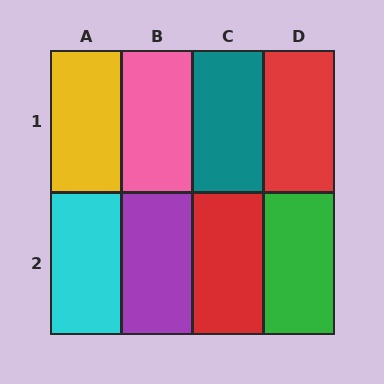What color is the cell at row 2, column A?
Cyan.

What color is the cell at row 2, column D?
Green.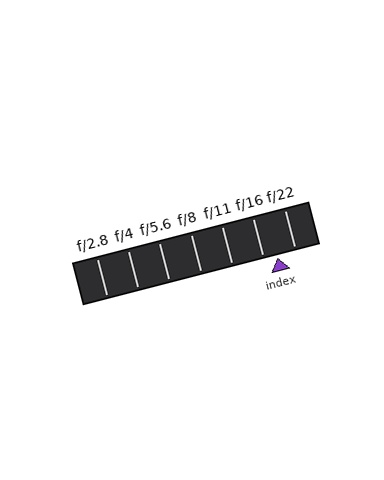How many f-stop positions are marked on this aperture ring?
There are 7 f-stop positions marked.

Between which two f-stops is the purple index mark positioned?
The index mark is between f/16 and f/22.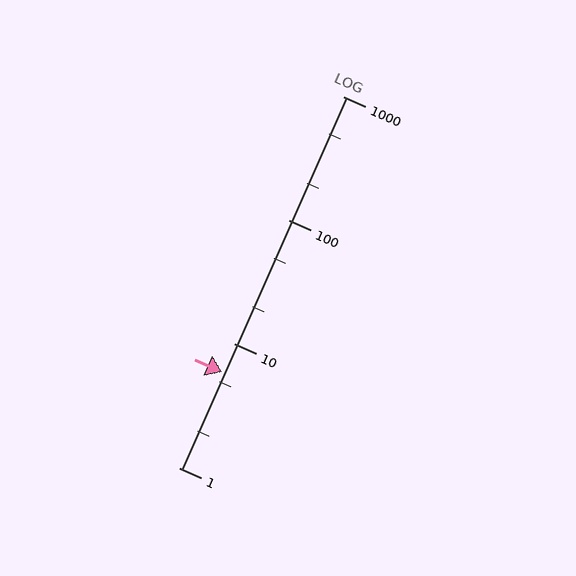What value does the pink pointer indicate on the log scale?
The pointer indicates approximately 5.9.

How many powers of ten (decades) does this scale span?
The scale spans 3 decades, from 1 to 1000.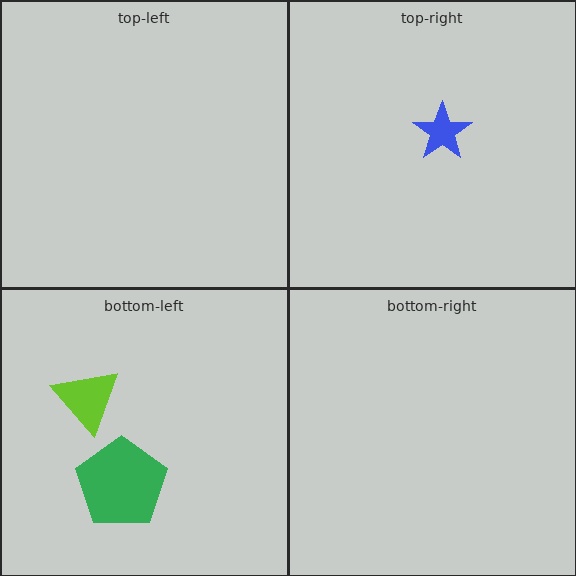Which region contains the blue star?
The top-right region.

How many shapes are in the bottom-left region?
2.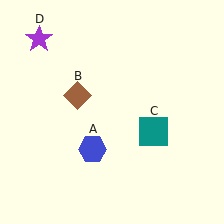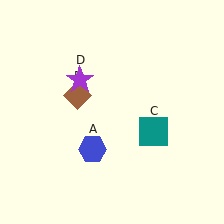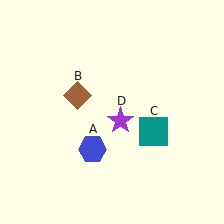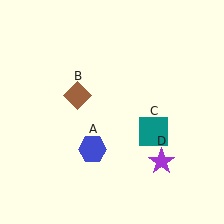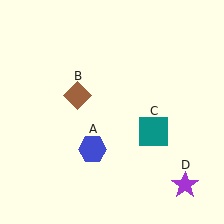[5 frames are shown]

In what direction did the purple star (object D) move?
The purple star (object D) moved down and to the right.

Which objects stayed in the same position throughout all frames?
Blue hexagon (object A) and brown diamond (object B) and teal square (object C) remained stationary.